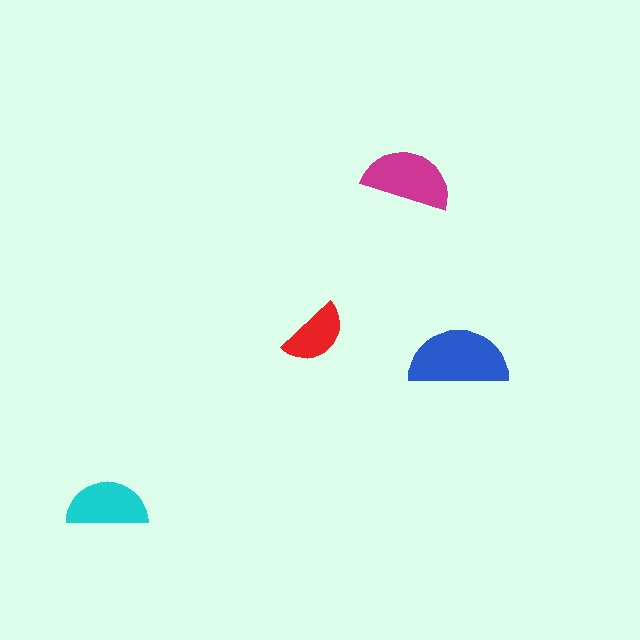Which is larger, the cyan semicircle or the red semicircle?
The cyan one.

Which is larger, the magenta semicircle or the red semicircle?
The magenta one.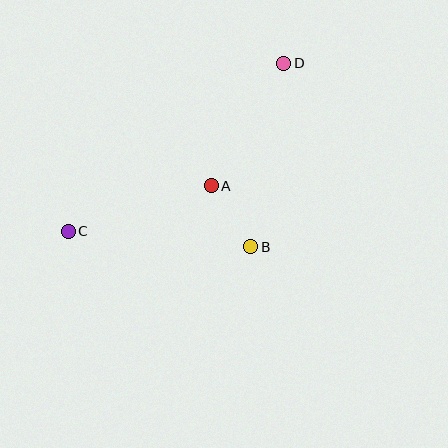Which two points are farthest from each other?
Points C and D are farthest from each other.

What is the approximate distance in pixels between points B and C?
The distance between B and C is approximately 183 pixels.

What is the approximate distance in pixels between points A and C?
The distance between A and C is approximately 150 pixels.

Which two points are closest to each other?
Points A and B are closest to each other.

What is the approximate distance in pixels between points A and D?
The distance between A and D is approximately 142 pixels.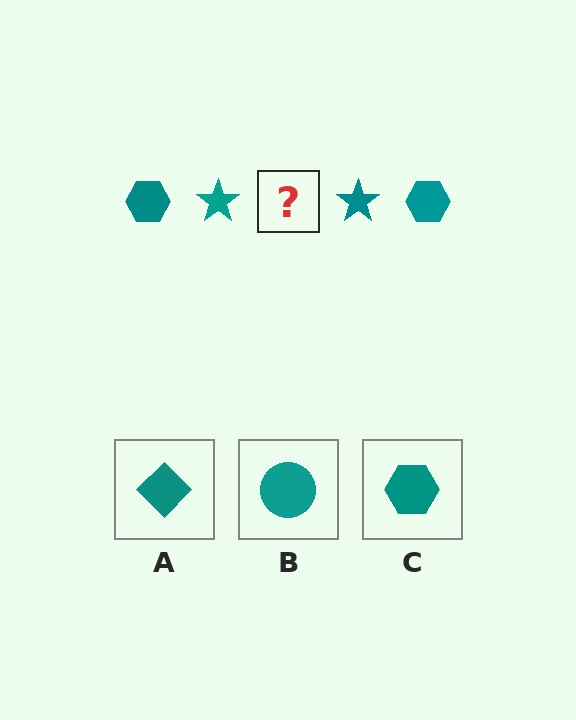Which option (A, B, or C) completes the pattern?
C.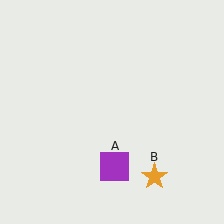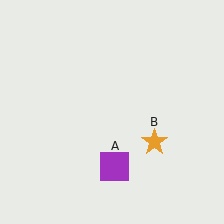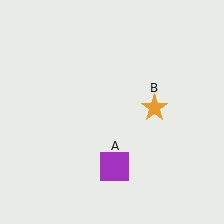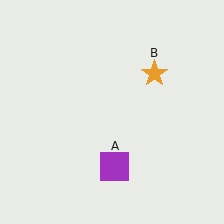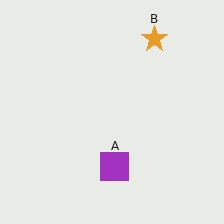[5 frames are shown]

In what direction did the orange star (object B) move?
The orange star (object B) moved up.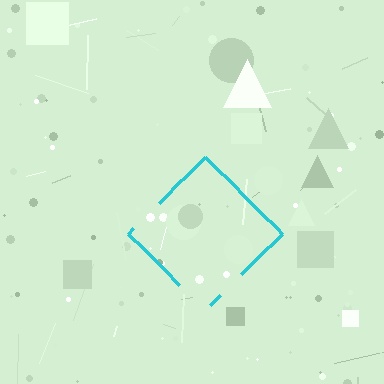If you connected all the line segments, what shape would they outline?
They would outline a diamond.